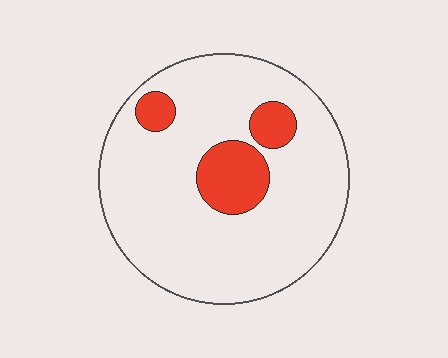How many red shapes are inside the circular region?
3.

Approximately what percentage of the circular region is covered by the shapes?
Approximately 15%.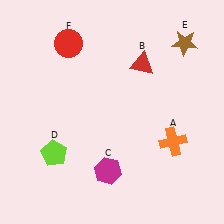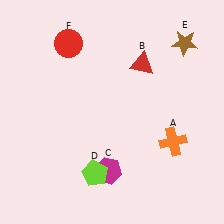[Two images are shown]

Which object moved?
The lime pentagon (D) moved right.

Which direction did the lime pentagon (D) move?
The lime pentagon (D) moved right.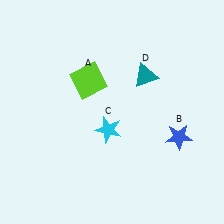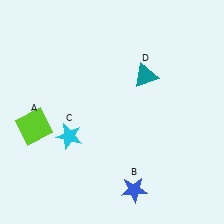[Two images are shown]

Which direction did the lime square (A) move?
The lime square (A) moved left.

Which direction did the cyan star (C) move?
The cyan star (C) moved left.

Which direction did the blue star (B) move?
The blue star (B) moved down.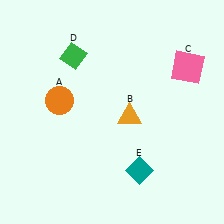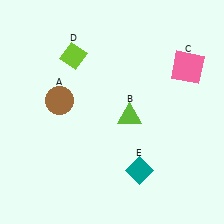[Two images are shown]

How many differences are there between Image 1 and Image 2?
There are 3 differences between the two images.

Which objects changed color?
A changed from orange to brown. B changed from orange to lime. D changed from green to lime.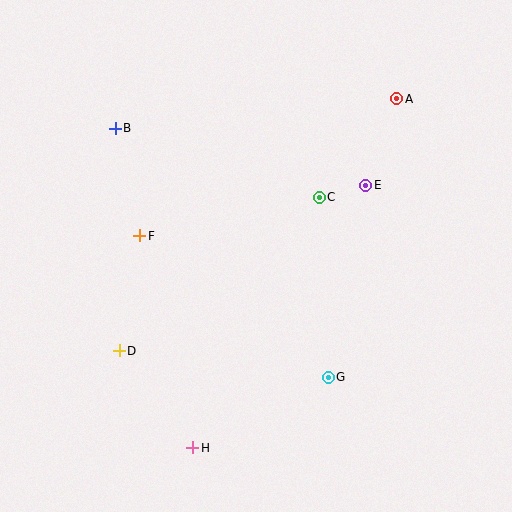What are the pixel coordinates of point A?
Point A is at (397, 99).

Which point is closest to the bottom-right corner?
Point G is closest to the bottom-right corner.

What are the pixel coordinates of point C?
Point C is at (319, 197).